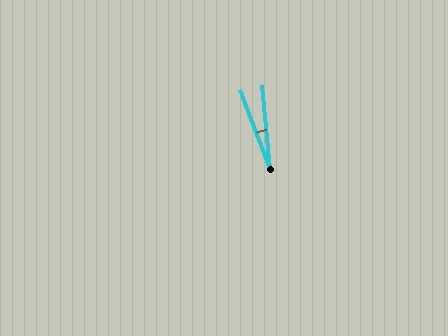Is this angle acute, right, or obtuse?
It is acute.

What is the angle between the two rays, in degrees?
Approximately 15 degrees.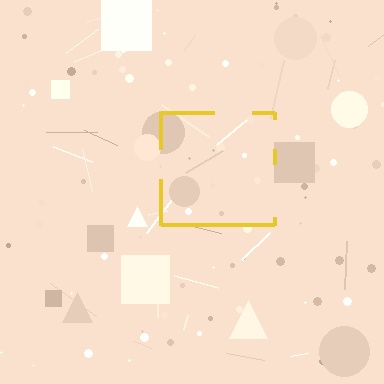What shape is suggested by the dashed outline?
The dashed outline suggests a square.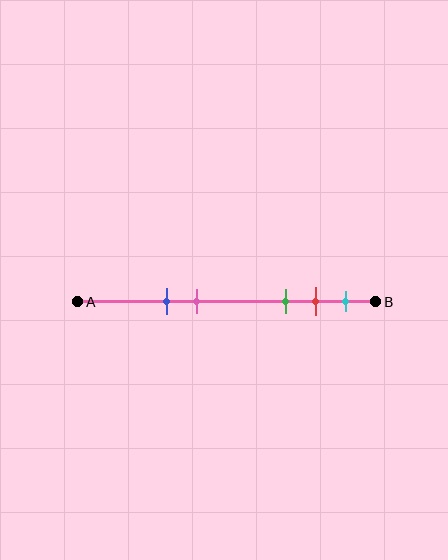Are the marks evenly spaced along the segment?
No, the marks are not evenly spaced.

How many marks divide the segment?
There are 5 marks dividing the segment.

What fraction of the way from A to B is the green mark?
The green mark is approximately 70% (0.7) of the way from A to B.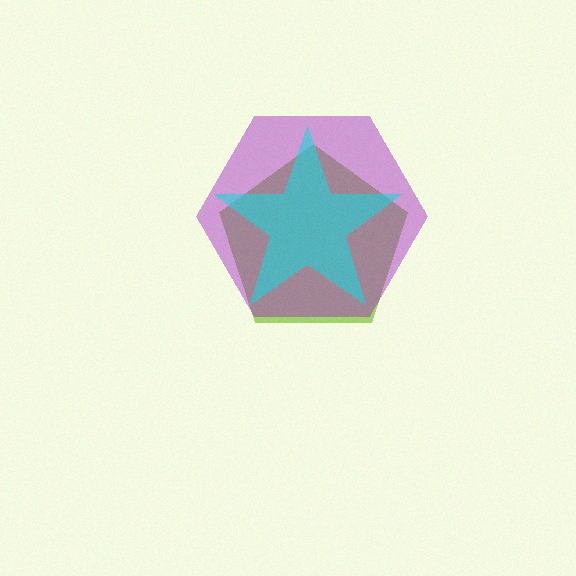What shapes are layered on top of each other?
The layered shapes are: a lime pentagon, a purple hexagon, a cyan star.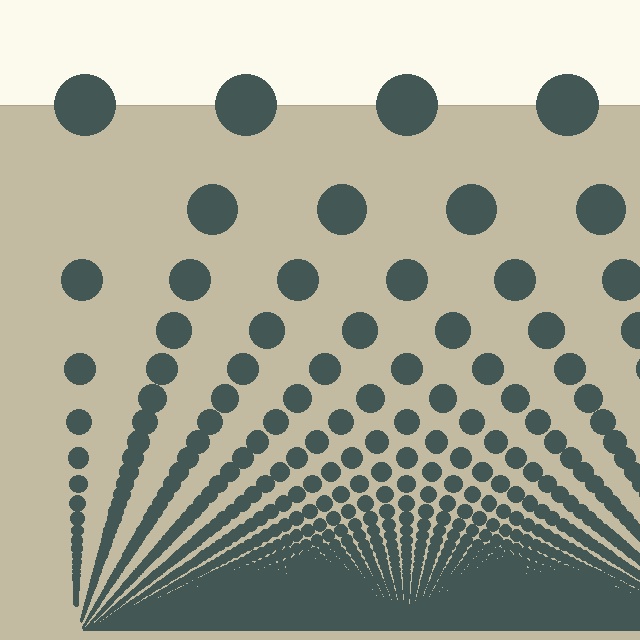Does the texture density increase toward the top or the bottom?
Density increases toward the bottom.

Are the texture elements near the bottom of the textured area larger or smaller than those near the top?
Smaller. The gradient is inverted — elements near the bottom are smaller and denser.